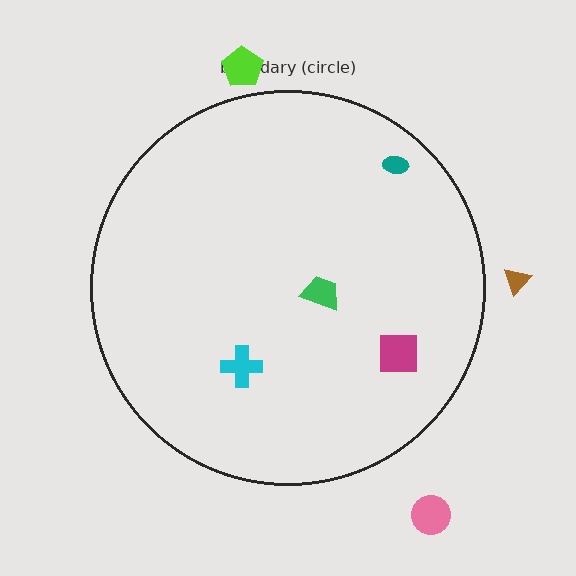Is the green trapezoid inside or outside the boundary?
Inside.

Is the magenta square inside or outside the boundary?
Inside.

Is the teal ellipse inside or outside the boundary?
Inside.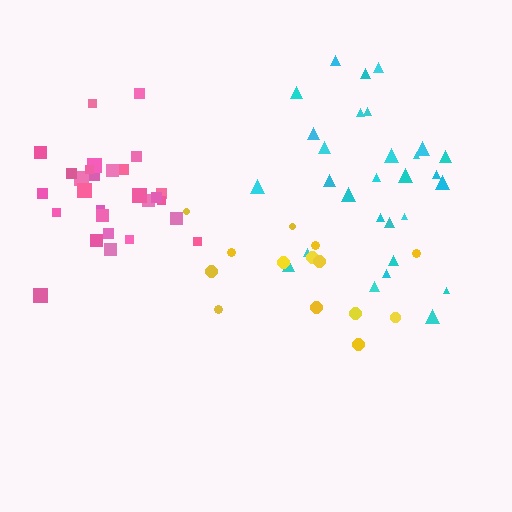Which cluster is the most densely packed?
Pink.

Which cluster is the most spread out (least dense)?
Yellow.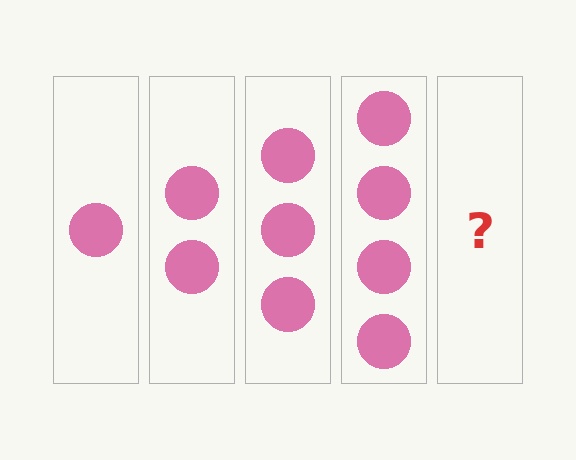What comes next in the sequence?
The next element should be 5 circles.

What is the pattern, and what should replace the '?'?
The pattern is that each step adds one more circle. The '?' should be 5 circles.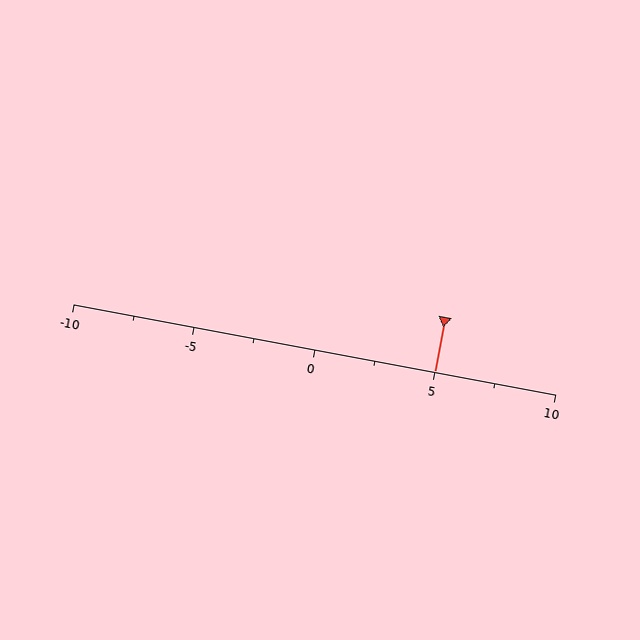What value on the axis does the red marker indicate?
The marker indicates approximately 5.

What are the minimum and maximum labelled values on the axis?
The axis runs from -10 to 10.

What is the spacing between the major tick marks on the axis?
The major ticks are spaced 5 apart.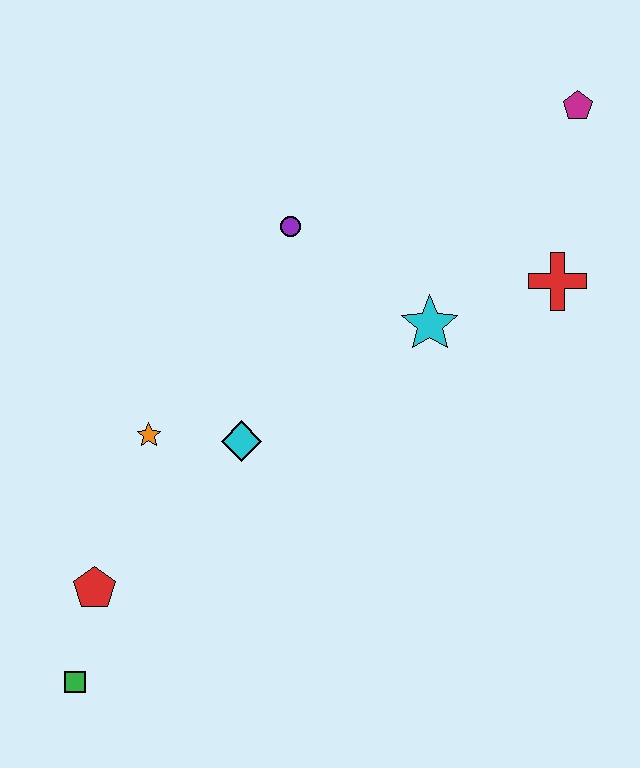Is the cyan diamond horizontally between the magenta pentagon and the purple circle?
No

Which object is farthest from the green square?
The magenta pentagon is farthest from the green square.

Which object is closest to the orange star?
The cyan diamond is closest to the orange star.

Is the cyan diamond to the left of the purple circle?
Yes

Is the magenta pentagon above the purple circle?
Yes